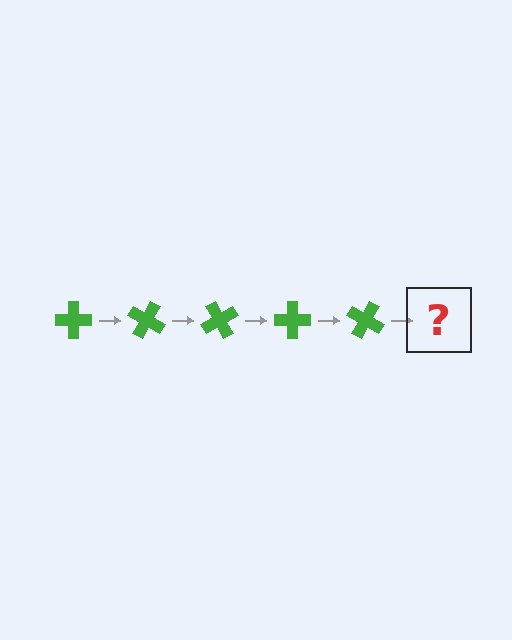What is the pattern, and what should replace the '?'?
The pattern is that the cross rotates 30 degrees each step. The '?' should be a green cross rotated 150 degrees.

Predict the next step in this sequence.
The next step is a green cross rotated 150 degrees.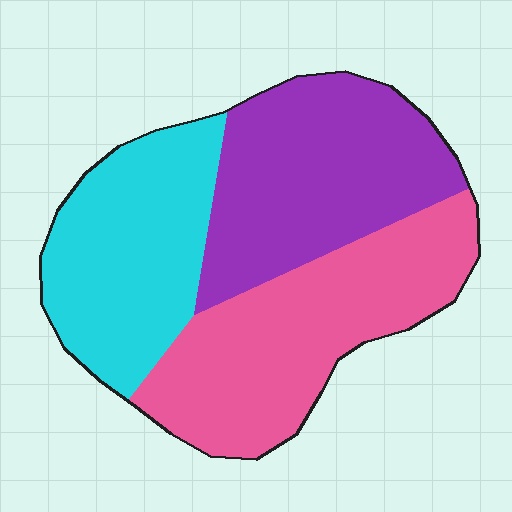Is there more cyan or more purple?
Purple.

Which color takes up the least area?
Cyan, at roughly 30%.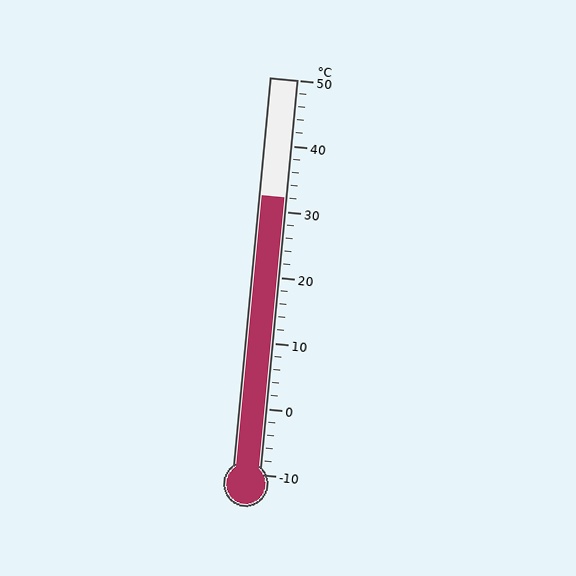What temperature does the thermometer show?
The thermometer shows approximately 32°C.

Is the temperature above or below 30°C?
The temperature is above 30°C.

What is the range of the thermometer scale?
The thermometer scale ranges from -10°C to 50°C.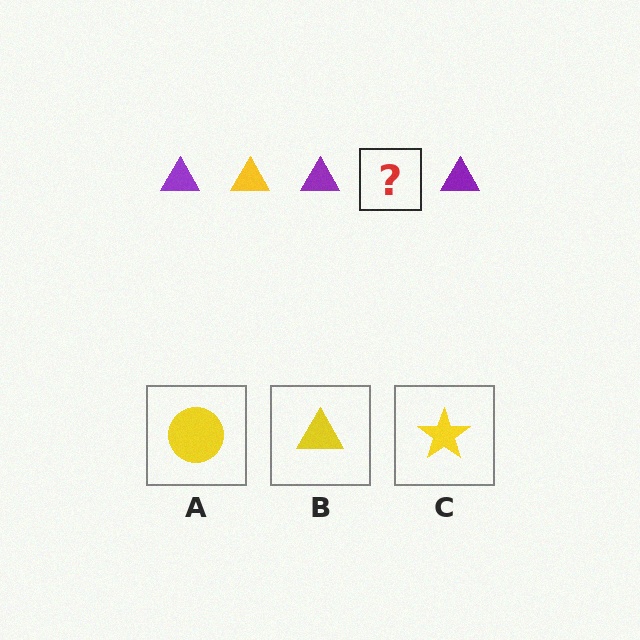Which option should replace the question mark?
Option B.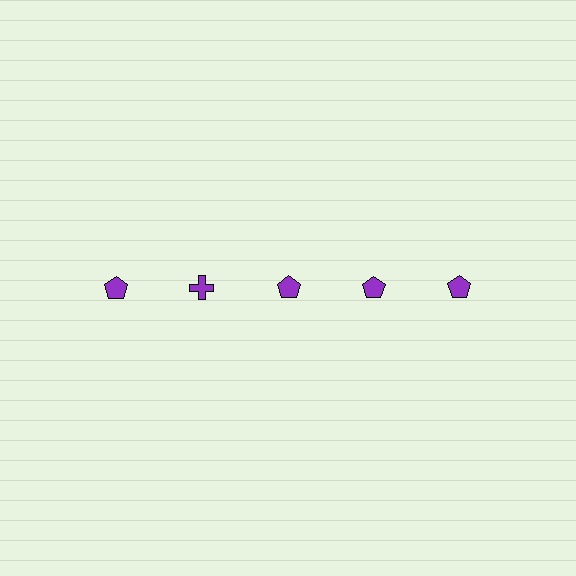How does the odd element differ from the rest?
It has a different shape: cross instead of pentagon.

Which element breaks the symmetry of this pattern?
The purple cross in the top row, second from left column breaks the symmetry. All other shapes are purple pentagons.